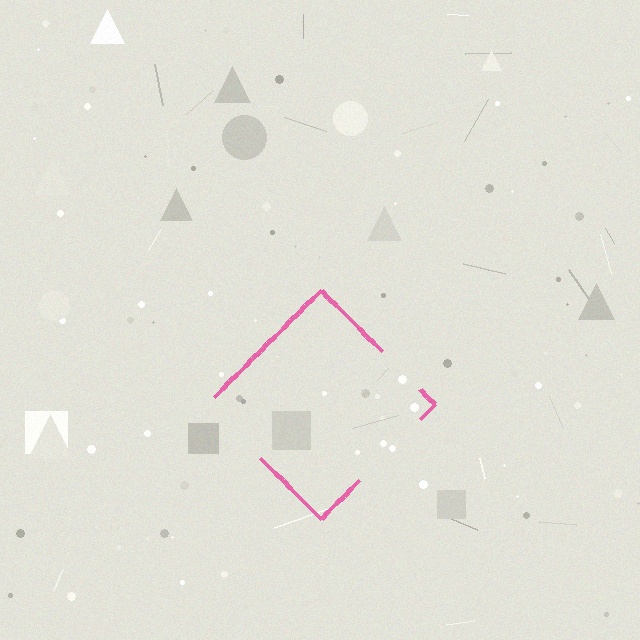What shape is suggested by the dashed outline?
The dashed outline suggests a diamond.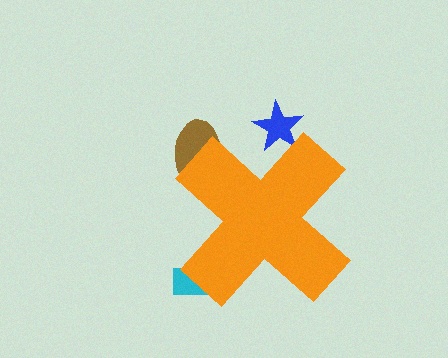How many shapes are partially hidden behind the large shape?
3 shapes are partially hidden.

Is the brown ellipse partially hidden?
Yes, the brown ellipse is partially hidden behind the orange cross.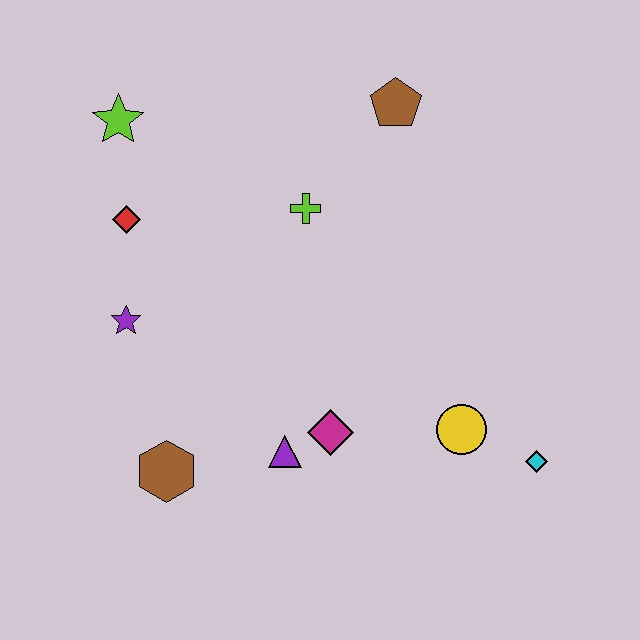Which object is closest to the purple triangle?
The magenta diamond is closest to the purple triangle.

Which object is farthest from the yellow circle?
The lime star is farthest from the yellow circle.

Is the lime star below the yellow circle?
No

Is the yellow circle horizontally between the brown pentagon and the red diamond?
No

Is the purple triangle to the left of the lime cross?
Yes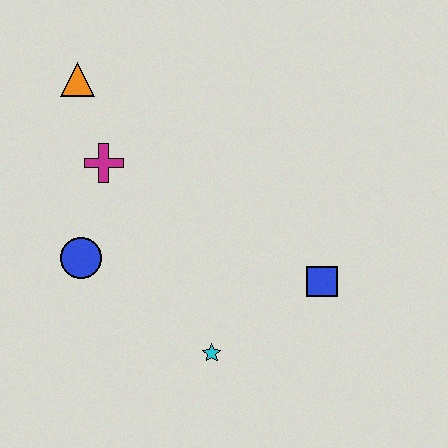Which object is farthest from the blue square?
The orange triangle is farthest from the blue square.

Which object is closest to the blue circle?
The magenta cross is closest to the blue circle.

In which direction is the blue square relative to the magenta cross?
The blue square is to the right of the magenta cross.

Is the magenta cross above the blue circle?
Yes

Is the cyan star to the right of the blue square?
No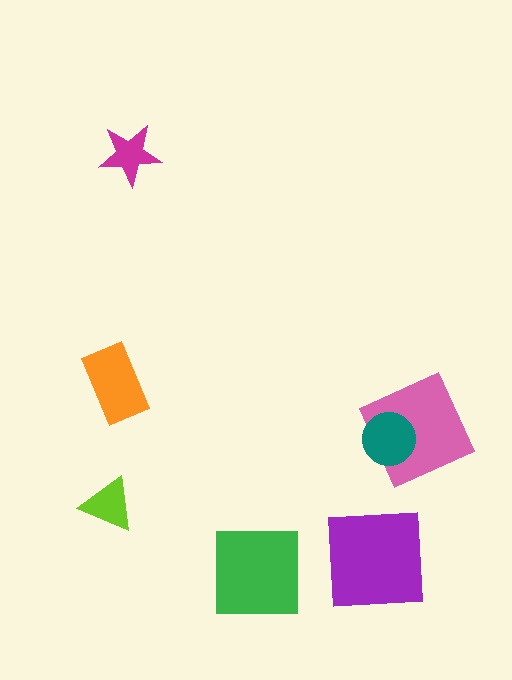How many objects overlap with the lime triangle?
0 objects overlap with the lime triangle.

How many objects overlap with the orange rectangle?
0 objects overlap with the orange rectangle.